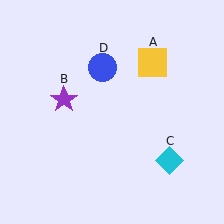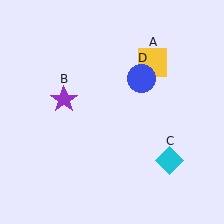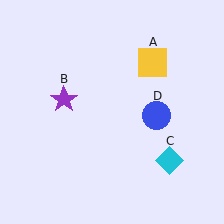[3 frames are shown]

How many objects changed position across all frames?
1 object changed position: blue circle (object D).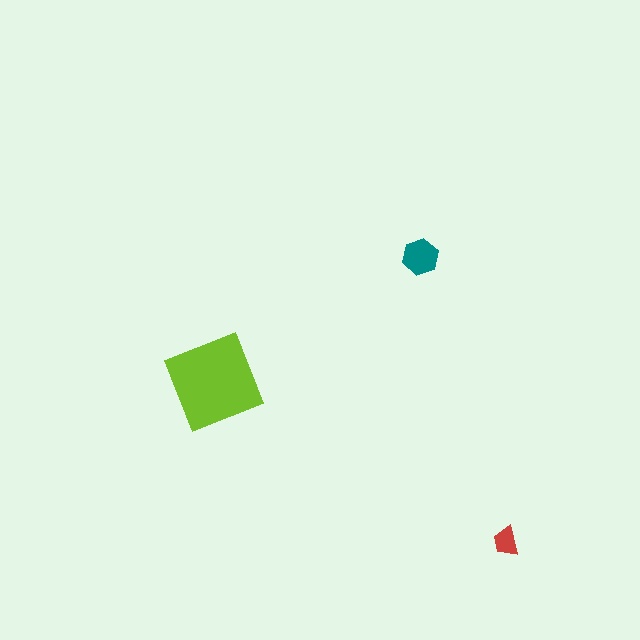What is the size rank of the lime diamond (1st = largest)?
1st.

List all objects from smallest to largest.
The red trapezoid, the teal hexagon, the lime diamond.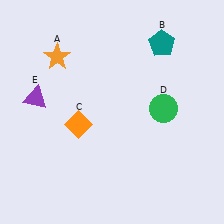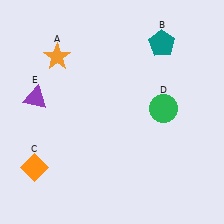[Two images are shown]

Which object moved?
The orange diamond (C) moved left.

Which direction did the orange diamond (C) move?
The orange diamond (C) moved left.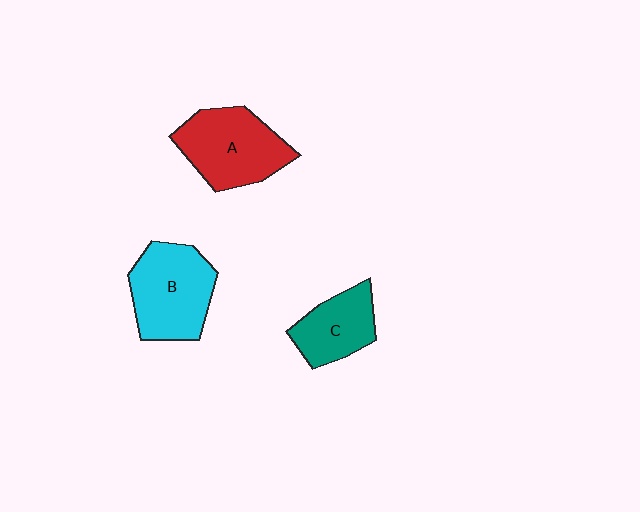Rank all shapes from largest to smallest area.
From largest to smallest: B (cyan), A (red), C (teal).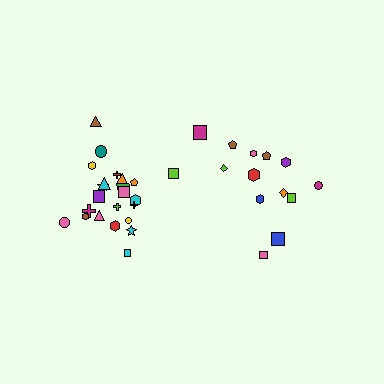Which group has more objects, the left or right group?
The left group.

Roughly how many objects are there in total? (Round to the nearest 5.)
Roughly 35 objects in total.